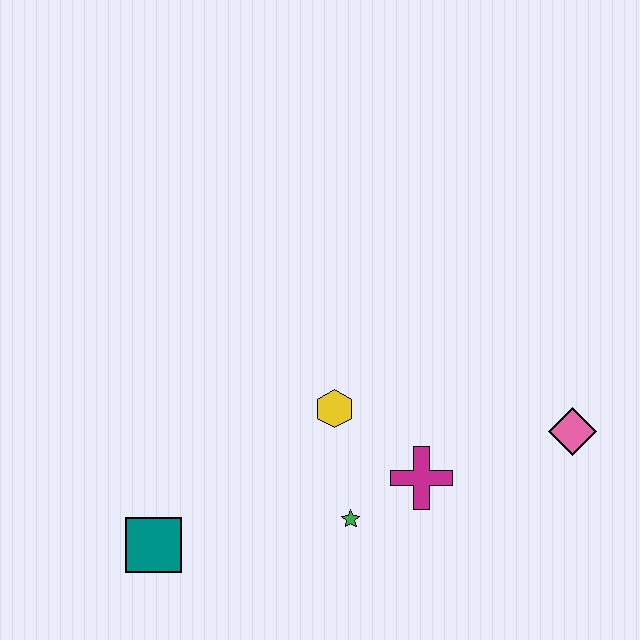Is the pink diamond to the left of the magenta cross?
No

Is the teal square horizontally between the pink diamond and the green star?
No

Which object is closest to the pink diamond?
The magenta cross is closest to the pink diamond.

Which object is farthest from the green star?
The pink diamond is farthest from the green star.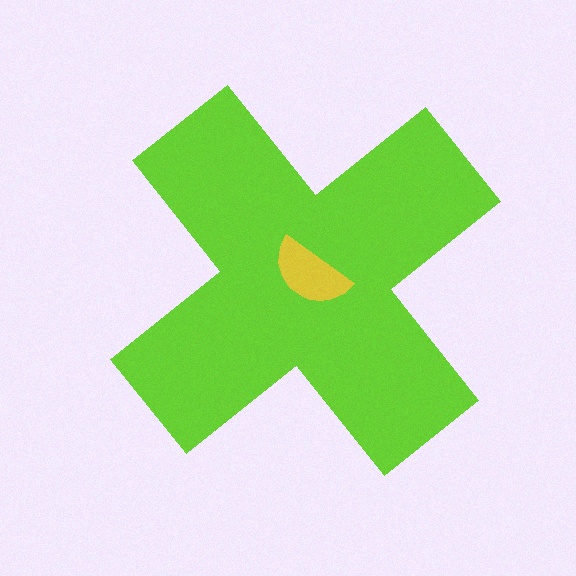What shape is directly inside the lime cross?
The yellow semicircle.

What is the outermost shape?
The lime cross.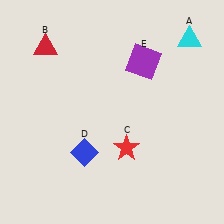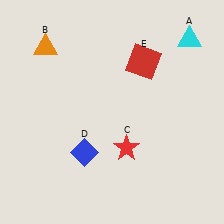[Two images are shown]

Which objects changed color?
B changed from red to orange. E changed from purple to red.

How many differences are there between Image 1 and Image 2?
There are 2 differences between the two images.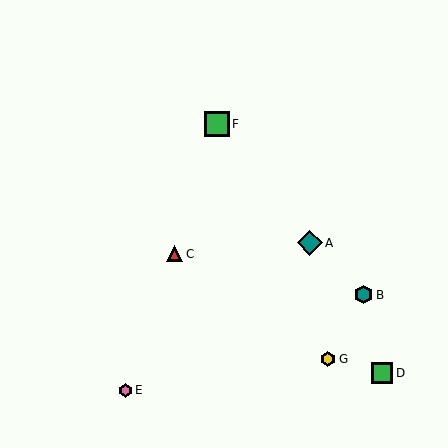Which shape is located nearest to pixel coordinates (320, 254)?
The teal diamond (labeled A) at (310, 243) is nearest to that location.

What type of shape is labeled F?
Shape F is a green square.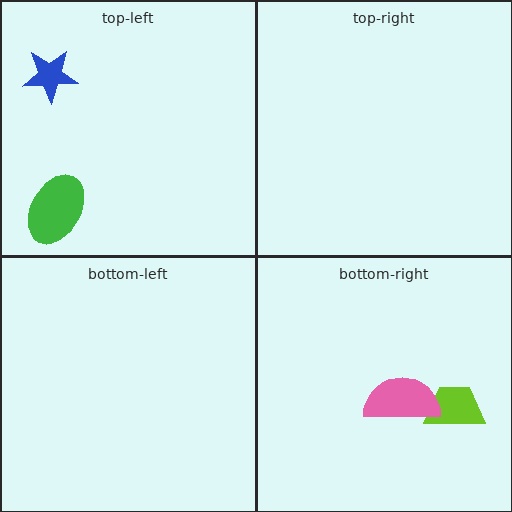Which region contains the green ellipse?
The top-left region.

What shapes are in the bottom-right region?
The lime trapezoid, the pink semicircle.